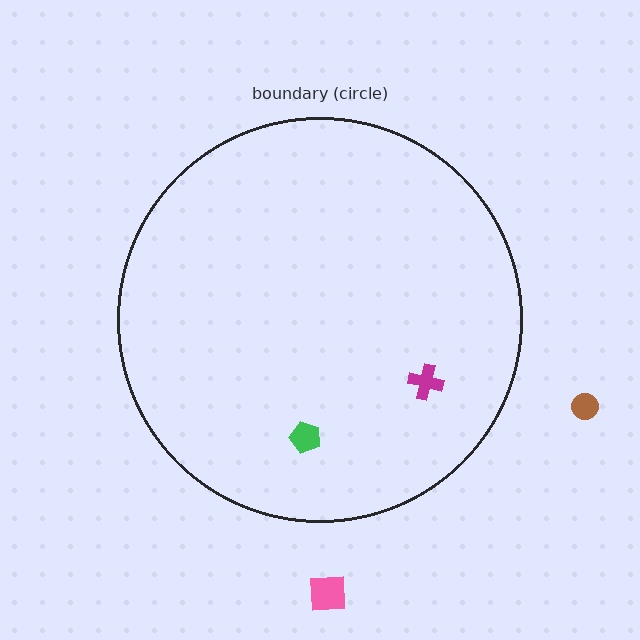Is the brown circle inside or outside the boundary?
Outside.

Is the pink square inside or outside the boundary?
Outside.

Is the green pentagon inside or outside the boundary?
Inside.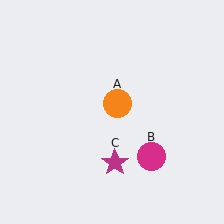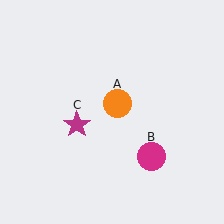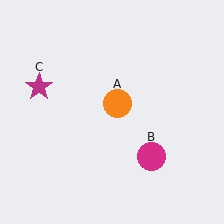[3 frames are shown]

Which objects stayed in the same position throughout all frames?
Orange circle (object A) and magenta circle (object B) remained stationary.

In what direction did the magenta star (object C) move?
The magenta star (object C) moved up and to the left.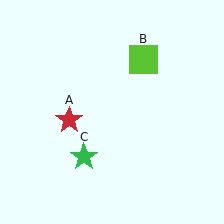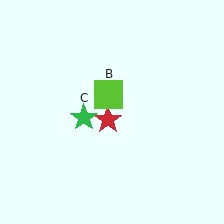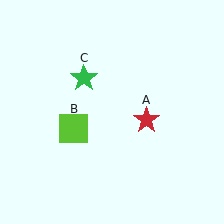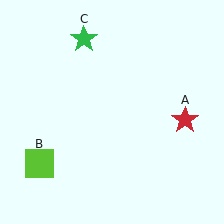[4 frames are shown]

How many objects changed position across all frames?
3 objects changed position: red star (object A), lime square (object B), green star (object C).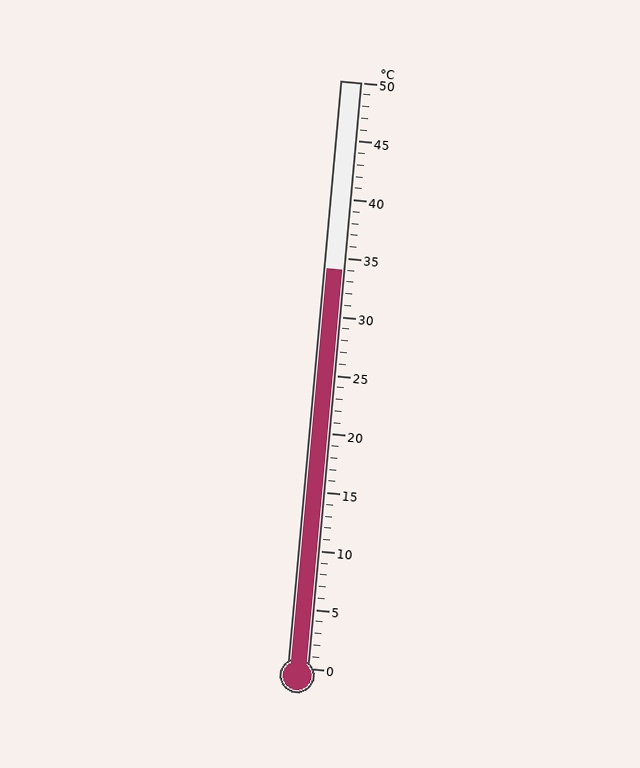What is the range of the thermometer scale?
The thermometer scale ranges from 0°C to 50°C.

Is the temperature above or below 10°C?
The temperature is above 10°C.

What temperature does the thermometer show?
The thermometer shows approximately 34°C.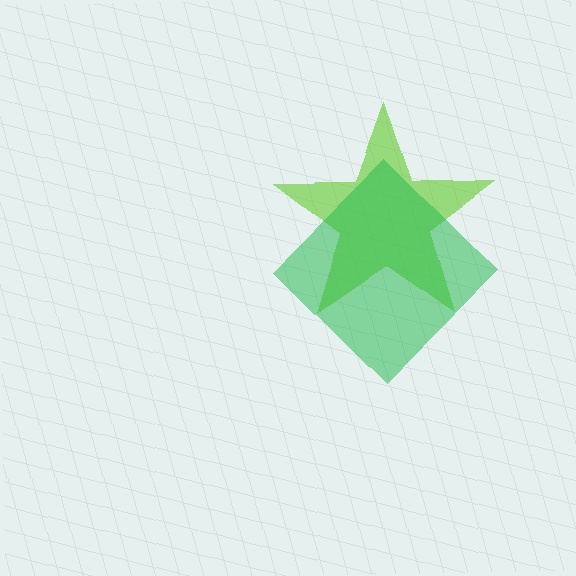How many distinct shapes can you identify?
There are 2 distinct shapes: a lime star, a green diamond.